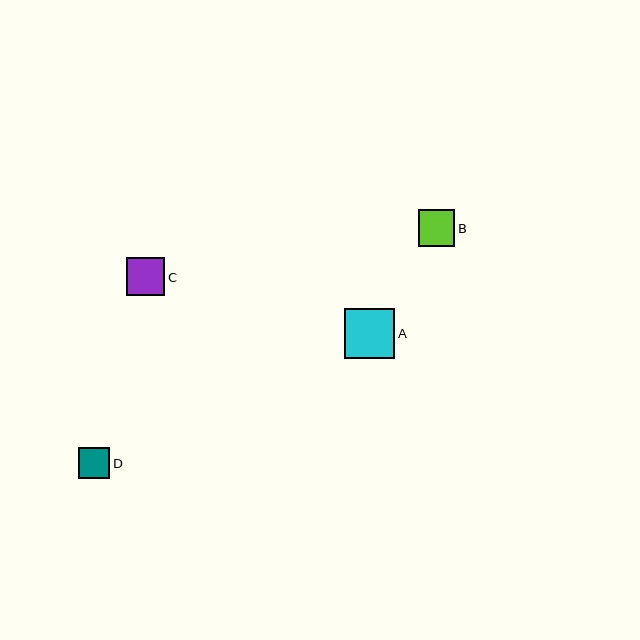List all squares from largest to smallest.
From largest to smallest: A, C, B, D.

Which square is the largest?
Square A is the largest with a size of approximately 50 pixels.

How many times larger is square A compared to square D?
Square A is approximately 1.6 times the size of square D.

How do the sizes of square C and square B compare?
Square C and square B are approximately the same size.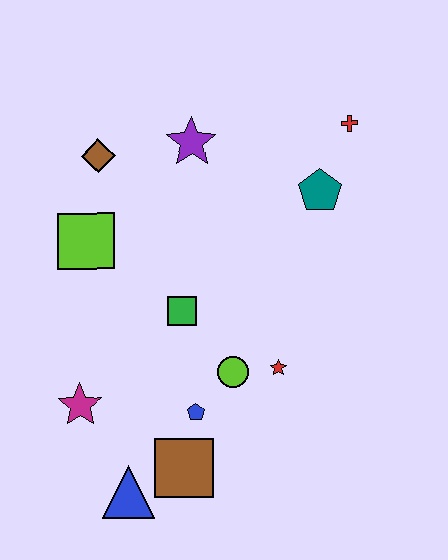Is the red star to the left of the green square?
No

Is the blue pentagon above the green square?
No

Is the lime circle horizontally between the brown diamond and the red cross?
Yes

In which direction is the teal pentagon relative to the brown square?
The teal pentagon is above the brown square.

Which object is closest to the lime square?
The brown diamond is closest to the lime square.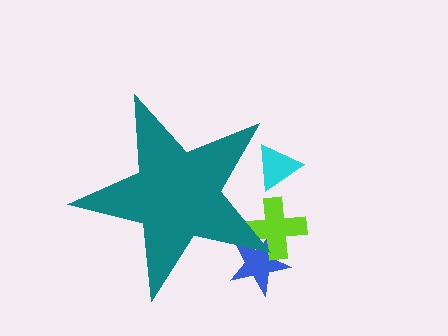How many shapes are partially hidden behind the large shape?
3 shapes are partially hidden.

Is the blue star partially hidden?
Yes, the blue star is partially hidden behind the teal star.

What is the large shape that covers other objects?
A teal star.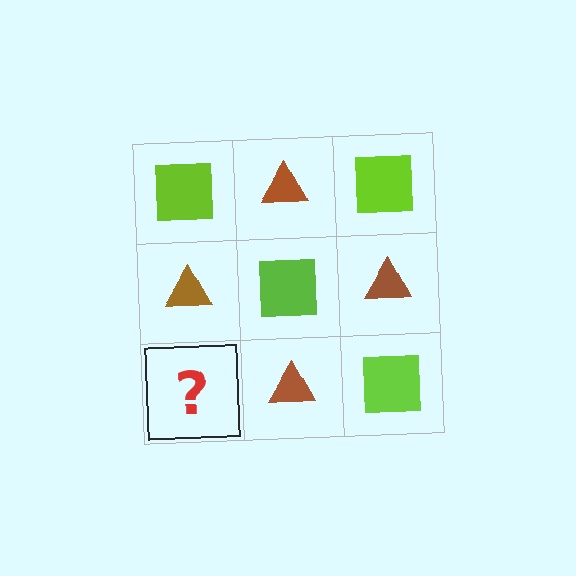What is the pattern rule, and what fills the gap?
The rule is that it alternates lime square and brown triangle in a checkerboard pattern. The gap should be filled with a lime square.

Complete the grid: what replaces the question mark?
The question mark should be replaced with a lime square.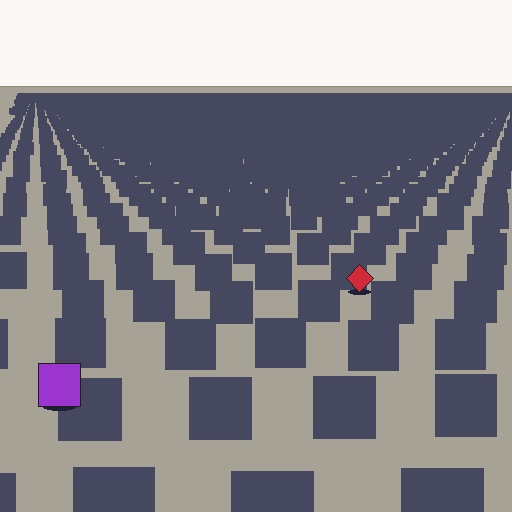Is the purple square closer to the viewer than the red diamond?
Yes. The purple square is closer — you can tell from the texture gradient: the ground texture is coarser near it.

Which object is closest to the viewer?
The purple square is closest. The texture marks near it are larger and more spread out.